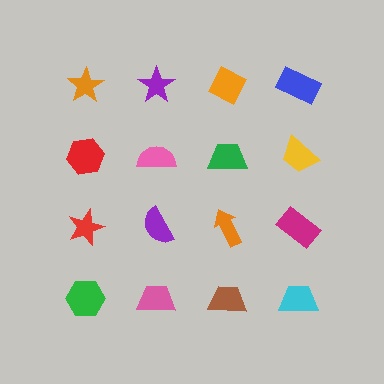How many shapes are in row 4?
4 shapes.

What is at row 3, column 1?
A red star.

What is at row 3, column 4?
A magenta rectangle.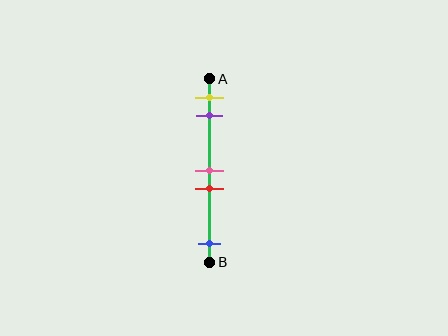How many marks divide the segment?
There are 5 marks dividing the segment.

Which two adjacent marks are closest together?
The pink and red marks are the closest adjacent pair.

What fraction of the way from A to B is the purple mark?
The purple mark is approximately 20% (0.2) of the way from A to B.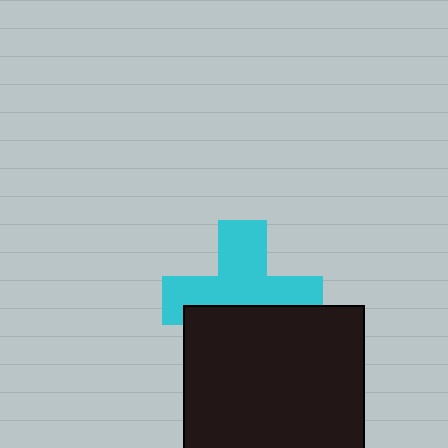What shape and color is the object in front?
The object in front is a black square.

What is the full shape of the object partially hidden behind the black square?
The partially hidden object is a cyan cross.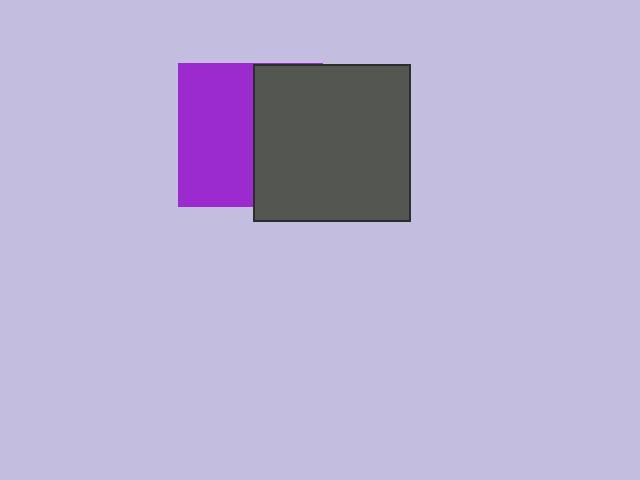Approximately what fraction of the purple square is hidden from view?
Roughly 48% of the purple square is hidden behind the dark gray square.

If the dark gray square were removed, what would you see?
You would see the complete purple square.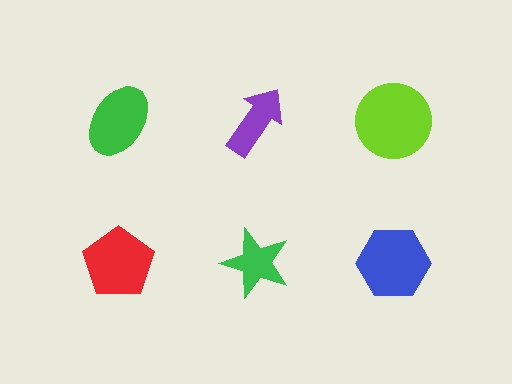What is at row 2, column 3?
A blue hexagon.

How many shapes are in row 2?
3 shapes.